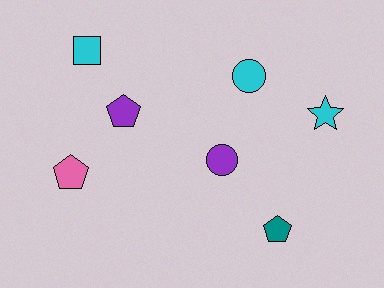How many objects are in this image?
There are 7 objects.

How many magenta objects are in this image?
There are no magenta objects.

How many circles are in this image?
There are 2 circles.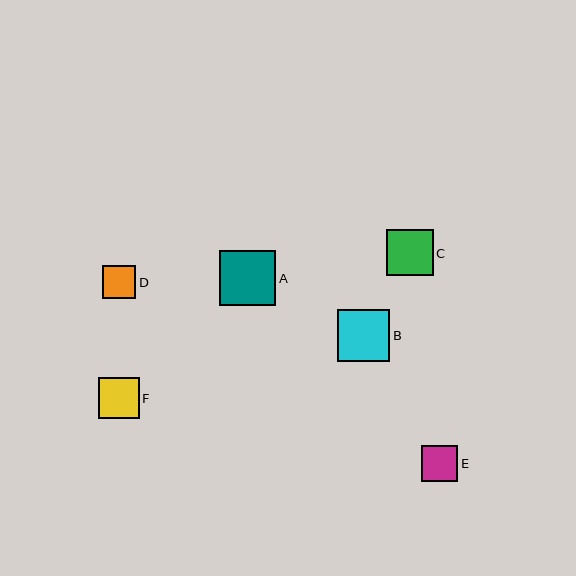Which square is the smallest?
Square D is the smallest with a size of approximately 33 pixels.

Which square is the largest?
Square A is the largest with a size of approximately 56 pixels.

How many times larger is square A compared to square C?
Square A is approximately 1.2 times the size of square C.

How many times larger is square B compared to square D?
Square B is approximately 1.6 times the size of square D.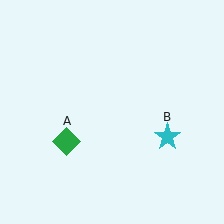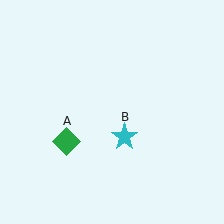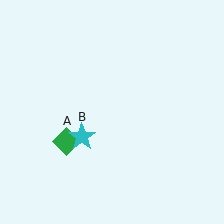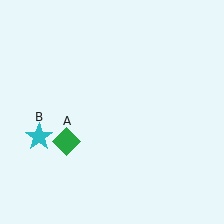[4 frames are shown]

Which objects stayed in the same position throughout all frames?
Green diamond (object A) remained stationary.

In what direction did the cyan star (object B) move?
The cyan star (object B) moved left.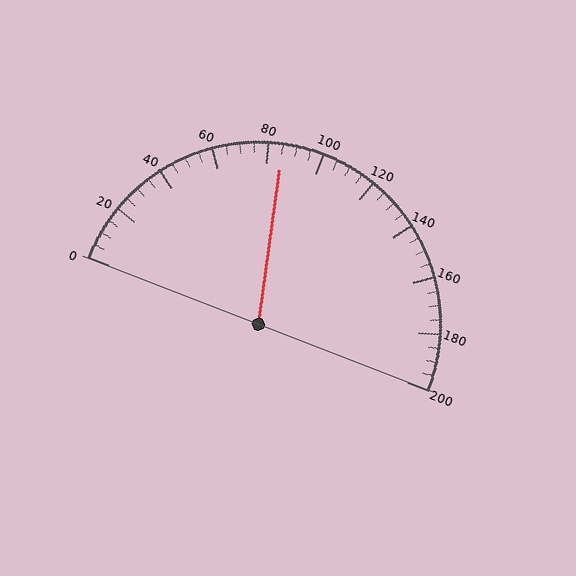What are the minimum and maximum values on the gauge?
The gauge ranges from 0 to 200.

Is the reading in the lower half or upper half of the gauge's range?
The reading is in the lower half of the range (0 to 200).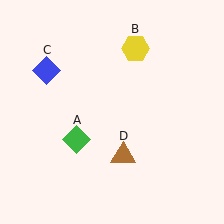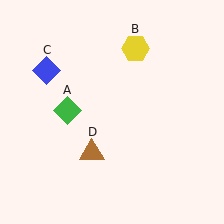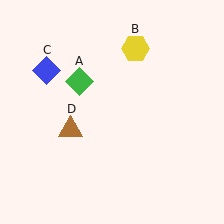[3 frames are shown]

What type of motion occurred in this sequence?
The green diamond (object A), brown triangle (object D) rotated clockwise around the center of the scene.